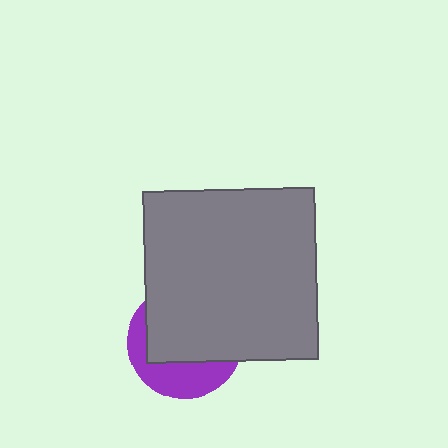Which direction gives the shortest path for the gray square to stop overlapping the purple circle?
Moving up gives the shortest separation.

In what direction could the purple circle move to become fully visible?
The purple circle could move down. That would shift it out from behind the gray square entirely.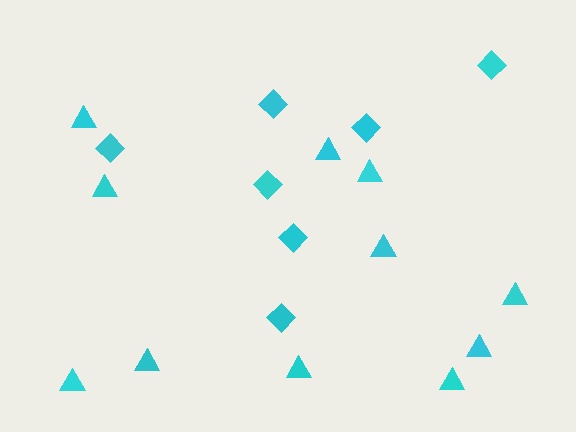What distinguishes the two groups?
There are 2 groups: one group of diamonds (7) and one group of triangles (11).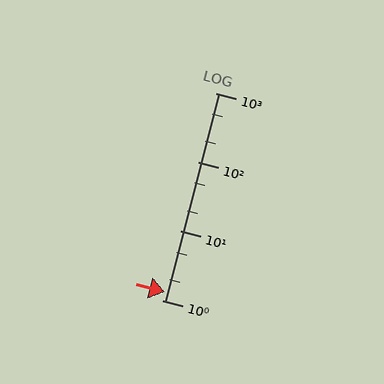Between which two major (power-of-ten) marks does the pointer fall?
The pointer is between 1 and 10.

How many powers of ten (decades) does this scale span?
The scale spans 3 decades, from 1 to 1000.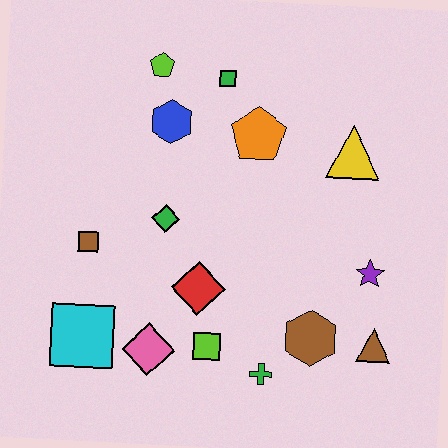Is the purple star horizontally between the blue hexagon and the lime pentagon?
No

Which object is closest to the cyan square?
The pink diamond is closest to the cyan square.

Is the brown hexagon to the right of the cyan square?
Yes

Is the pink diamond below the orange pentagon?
Yes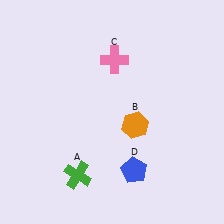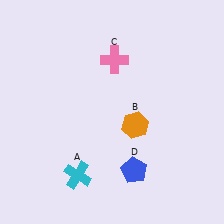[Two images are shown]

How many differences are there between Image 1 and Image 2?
There is 1 difference between the two images.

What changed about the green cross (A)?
In Image 1, A is green. In Image 2, it changed to cyan.